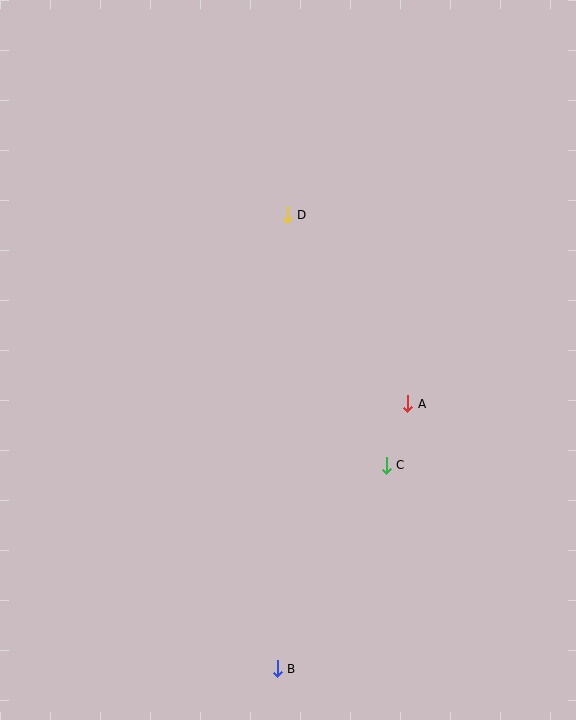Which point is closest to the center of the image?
Point A at (408, 404) is closest to the center.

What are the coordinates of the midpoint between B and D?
The midpoint between B and D is at (282, 442).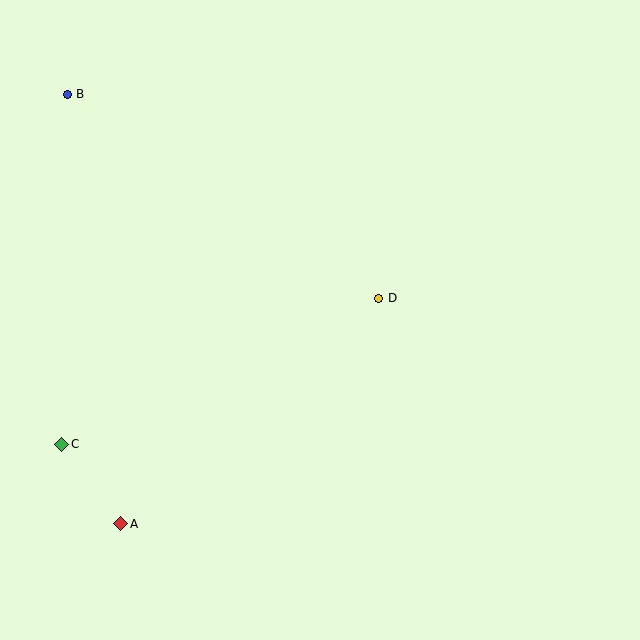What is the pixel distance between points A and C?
The distance between A and C is 99 pixels.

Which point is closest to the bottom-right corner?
Point D is closest to the bottom-right corner.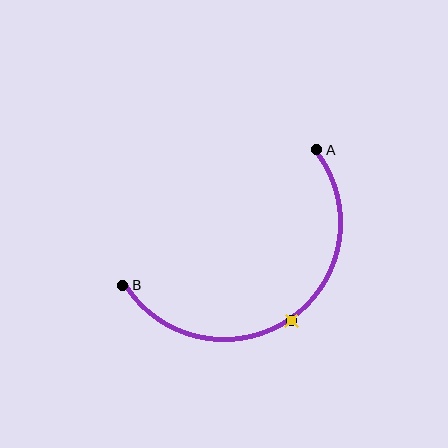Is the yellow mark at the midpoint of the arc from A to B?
Yes. The yellow mark lies on the arc at equal arc-length from both A and B — it is the arc midpoint.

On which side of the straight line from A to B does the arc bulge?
The arc bulges below and to the right of the straight line connecting A and B.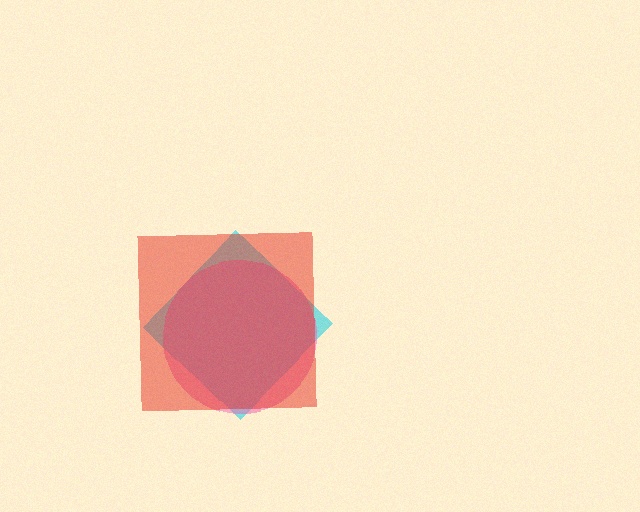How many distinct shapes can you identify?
There are 3 distinct shapes: a cyan diamond, a pink circle, a red square.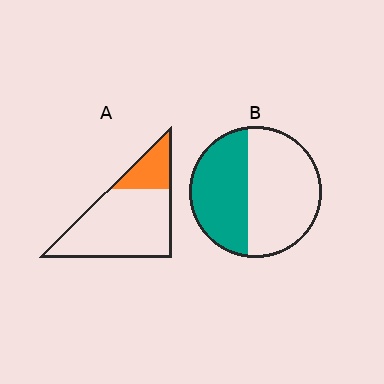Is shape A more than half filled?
No.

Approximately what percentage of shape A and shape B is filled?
A is approximately 25% and B is approximately 45%.